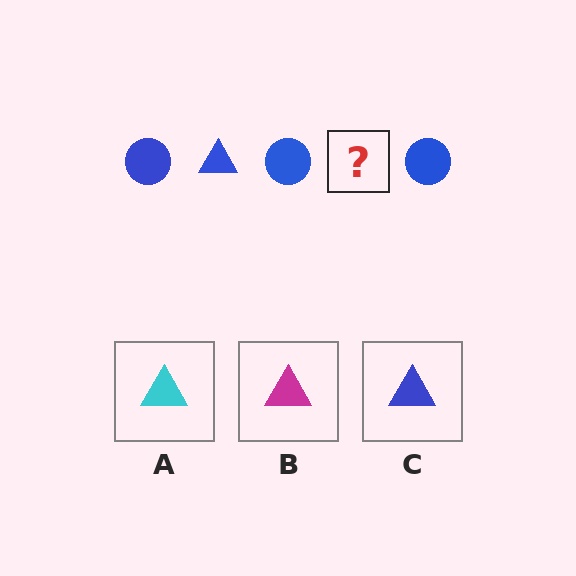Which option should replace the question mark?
Option C.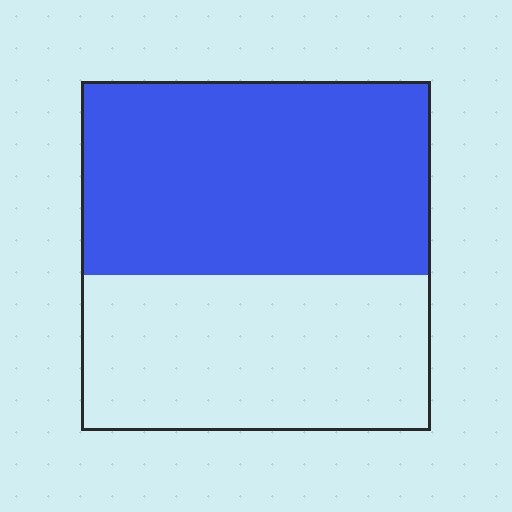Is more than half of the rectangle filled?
Yes.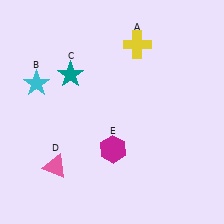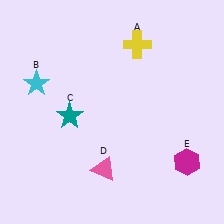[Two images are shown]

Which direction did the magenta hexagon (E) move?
The magenta hexagon (E) moved right.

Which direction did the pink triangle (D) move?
The pink triangle (D) moved right.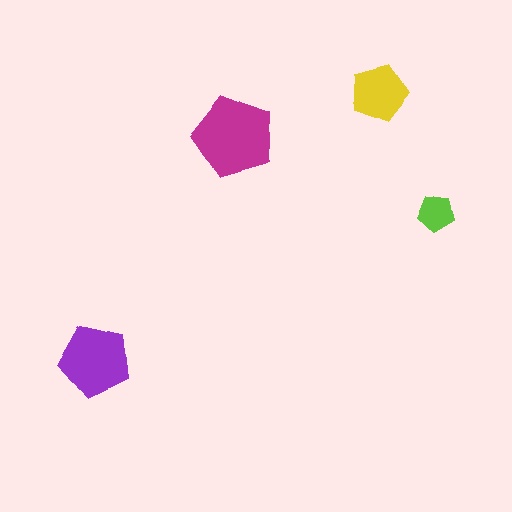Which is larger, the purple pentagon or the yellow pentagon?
The purple one.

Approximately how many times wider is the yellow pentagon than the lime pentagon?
About 1.5 times wider.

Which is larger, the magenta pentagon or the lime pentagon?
The magenta one.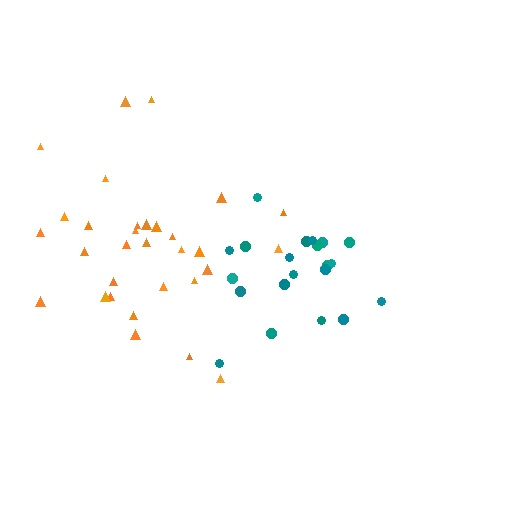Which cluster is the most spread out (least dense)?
Orange.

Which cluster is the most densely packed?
Teal.